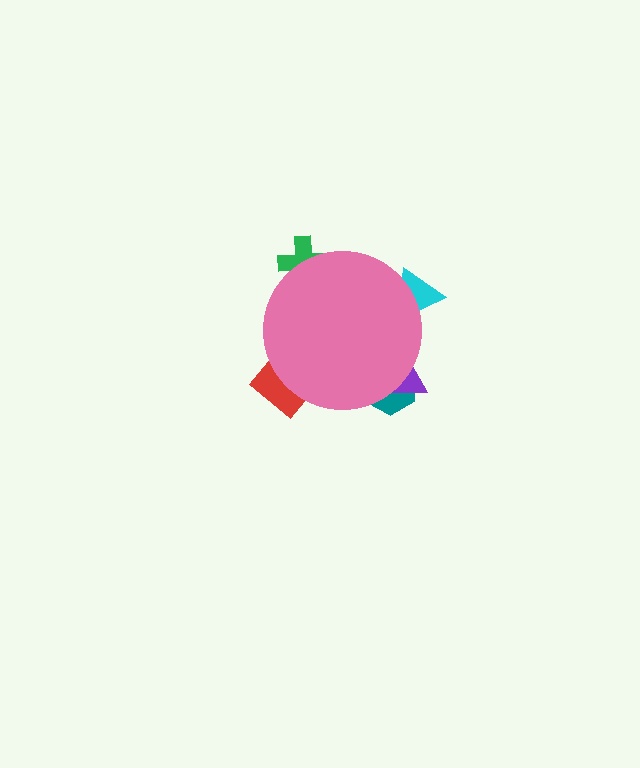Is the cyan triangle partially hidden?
Yes, the cyan triangle is partially hidden behind the pink circle.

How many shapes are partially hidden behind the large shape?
5 shapes are partially hidden.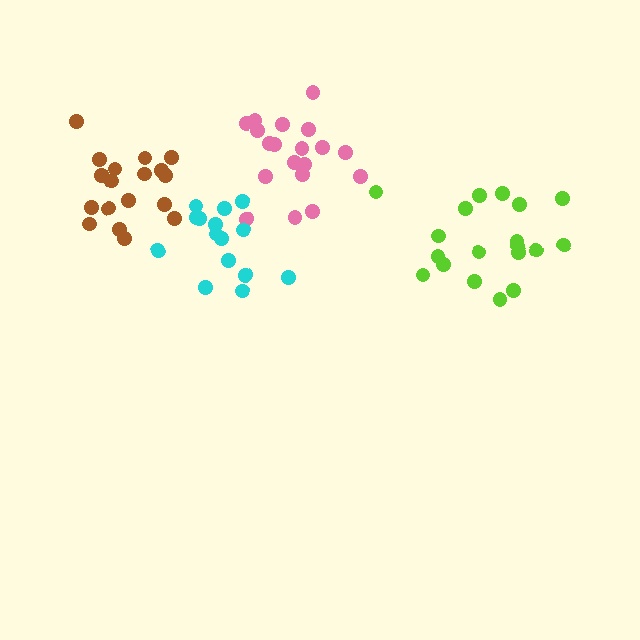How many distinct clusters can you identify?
There are 4 distinct clusters.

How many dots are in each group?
Group 1: 19 dots, Group 2: 19 dots, Group 3: 15 dots, Group 4: 18 dots (71 total).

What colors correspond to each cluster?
The clusters are colored: pink, lime, cyan, brown.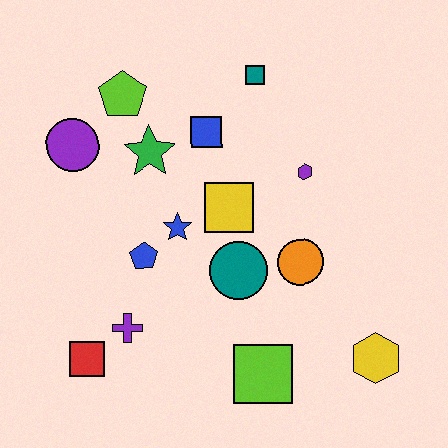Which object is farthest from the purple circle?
The yellow hexagon is farthest from the purple circle.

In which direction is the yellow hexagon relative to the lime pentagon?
The yellow hexagon is below the lime pentagon.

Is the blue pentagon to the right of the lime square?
No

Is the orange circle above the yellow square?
No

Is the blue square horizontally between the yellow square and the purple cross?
Yes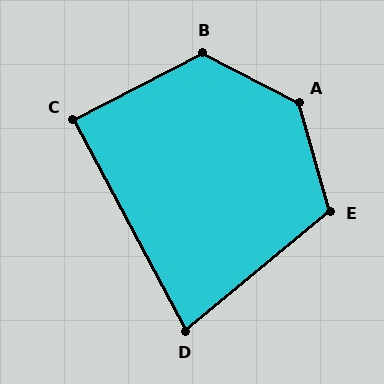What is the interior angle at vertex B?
Approximately 125 degrees (obtuse).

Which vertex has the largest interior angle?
A, at approximately 133 degrees.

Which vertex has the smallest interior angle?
D, at approximately 78 degrees.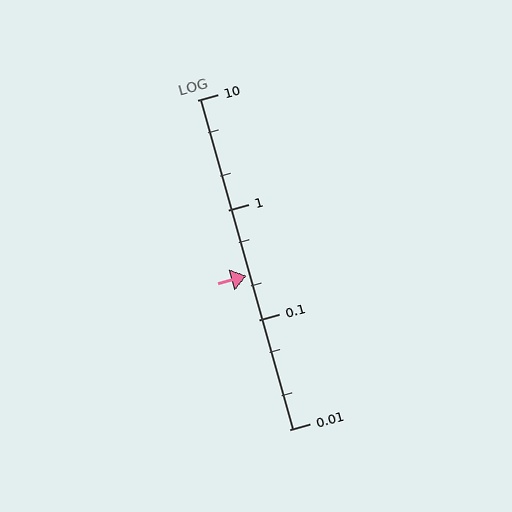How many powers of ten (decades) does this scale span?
The scale spans 3 decades, from 0.01 to 10.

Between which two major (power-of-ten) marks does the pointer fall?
The pointer is between 0.1 and 1.